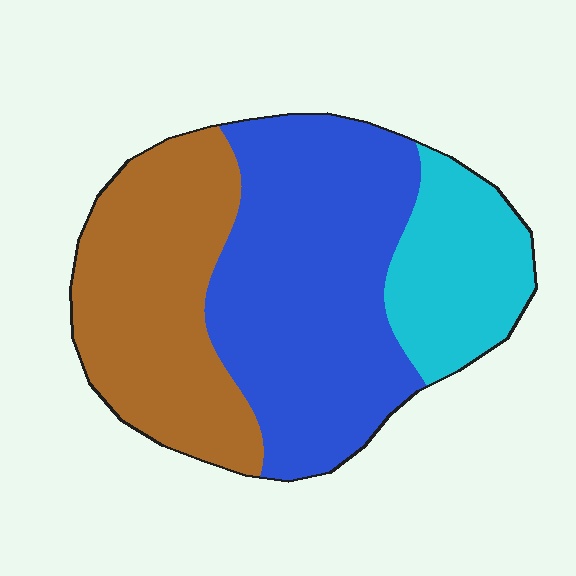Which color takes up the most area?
Blue, at roughly 45%.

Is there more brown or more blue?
Blue.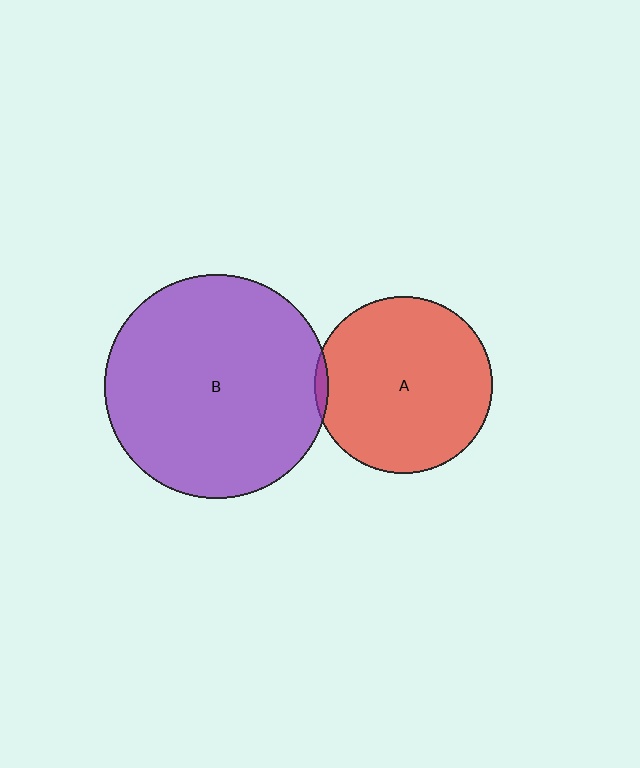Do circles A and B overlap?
Yes.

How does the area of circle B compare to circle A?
Approximately 1.6 times.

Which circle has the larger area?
Circle B (purple).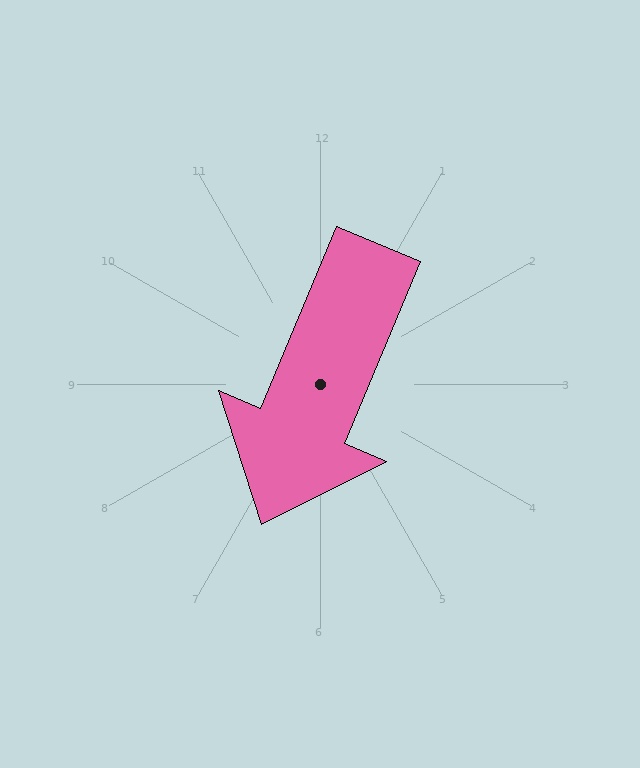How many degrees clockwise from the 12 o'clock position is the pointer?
Approximately 203 degrees.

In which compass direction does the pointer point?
Southwest.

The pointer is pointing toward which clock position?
Roughly 7 o'clock.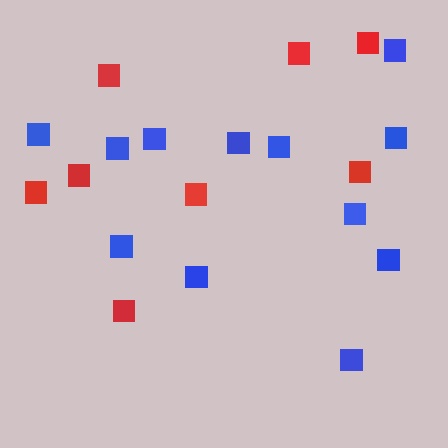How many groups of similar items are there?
There are 2 groups: one group of blue squares (12) and one group of red squares (8).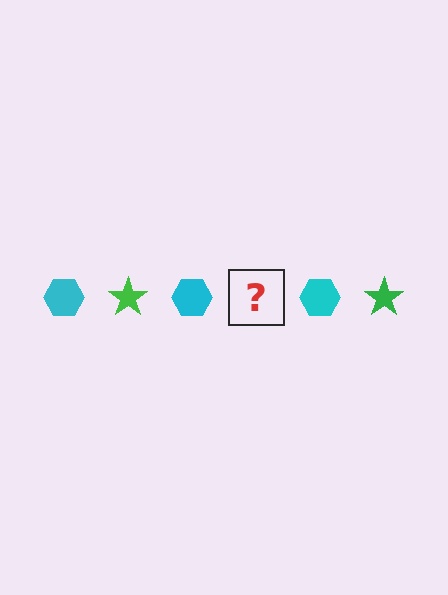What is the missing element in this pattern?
The missing element is a green star.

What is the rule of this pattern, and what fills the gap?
The rule is that the pattern alternates between cyan hexagon and green star. The gap should be filled with a green star.